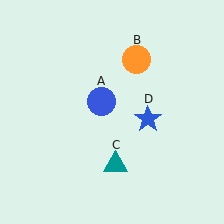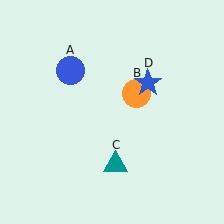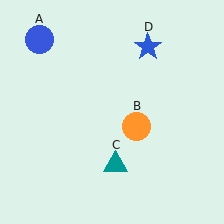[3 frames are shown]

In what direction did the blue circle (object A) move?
The blue circle (object A) moved up and to the left.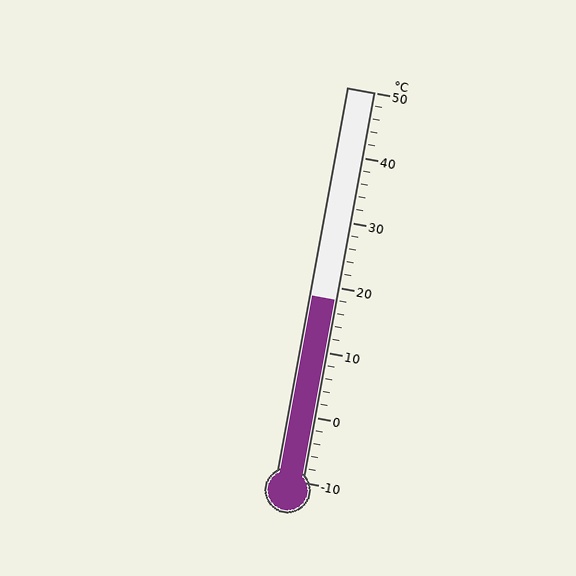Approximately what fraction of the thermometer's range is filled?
The thermometer is filled to approximately 45% of its range.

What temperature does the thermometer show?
The thermometer shows approximately 18°C.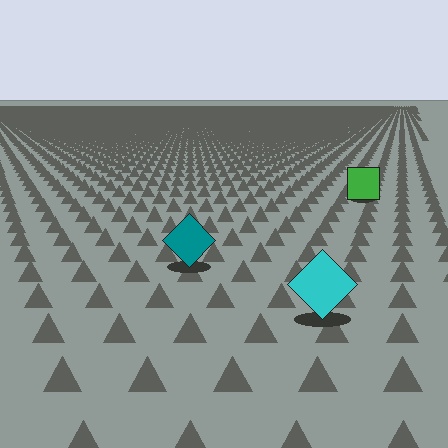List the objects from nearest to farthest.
From nearest to farthest: the cyan diamond, the teal diamond, the green square.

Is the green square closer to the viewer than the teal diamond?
No. The teal diamond is closer — you can tell from the texture gradient: the ground texture is coarser near it.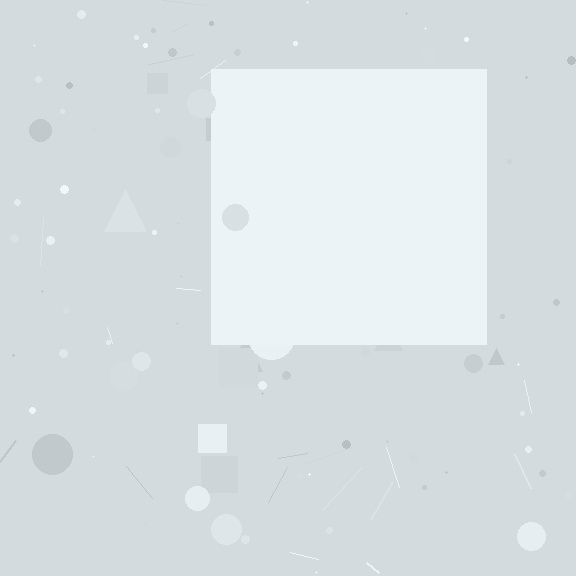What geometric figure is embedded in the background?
A square is embedded in the background.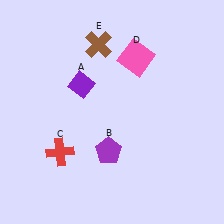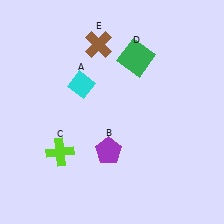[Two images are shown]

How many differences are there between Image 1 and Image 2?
There are 3 differences between the two images.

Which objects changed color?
A changed from purple to cyan. C changed from red to lime. D changed from pink to green.